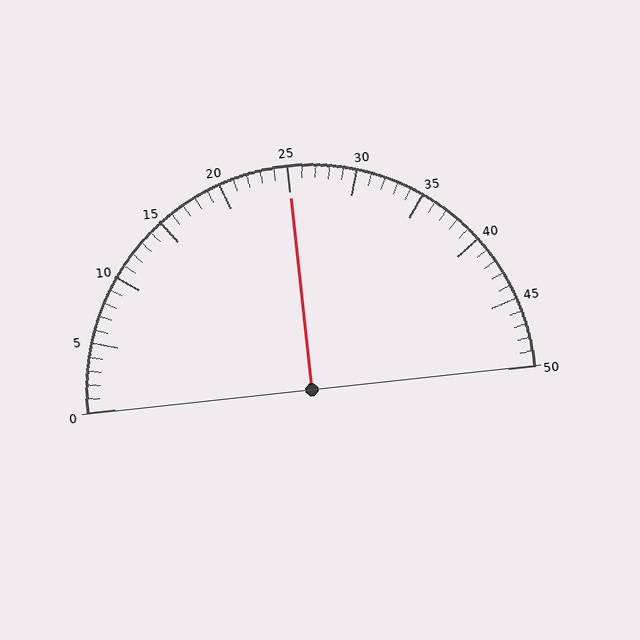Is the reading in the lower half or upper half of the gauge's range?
The reading is in the upper half of the range (0 to 50).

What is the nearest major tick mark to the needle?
The nearest major tick mark is 25.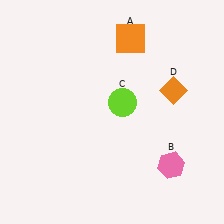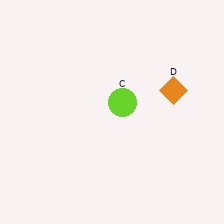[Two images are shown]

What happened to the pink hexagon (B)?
The pink hexagon (B) was removed in Image 2. It was in the bottom-right area of Image 1.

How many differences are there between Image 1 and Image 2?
There are 2 differences between the two images.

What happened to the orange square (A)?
The orange square (A) was removed in Image 2. It was in the top-right area of Image 1.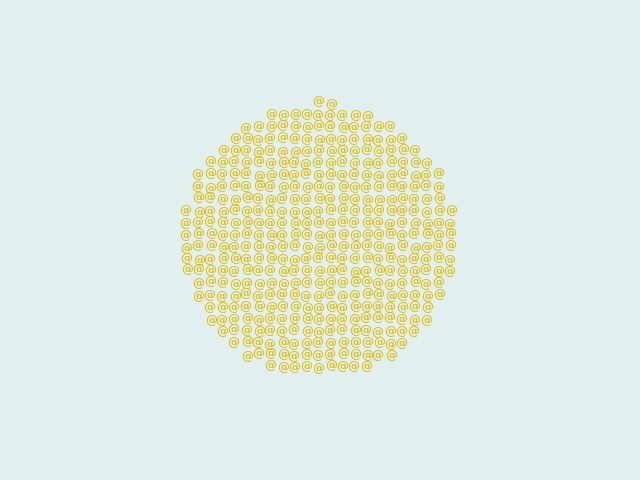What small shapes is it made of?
It is made of small at signs.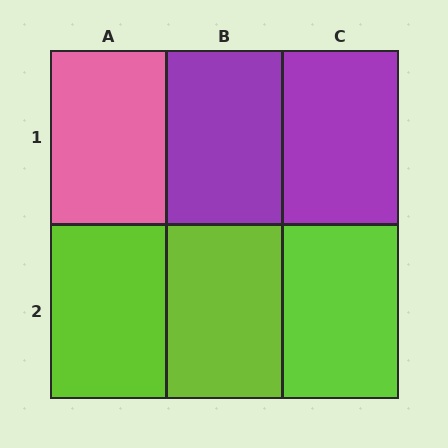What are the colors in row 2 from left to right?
Lime, lime, lime.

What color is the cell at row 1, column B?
Purple.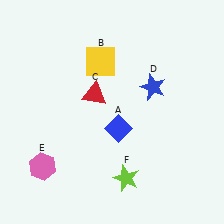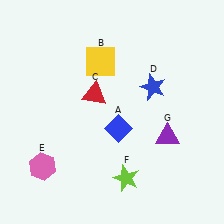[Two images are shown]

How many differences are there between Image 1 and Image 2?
There is 1 difference between the two images.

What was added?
A purple triangle (G) was added in Image 2.